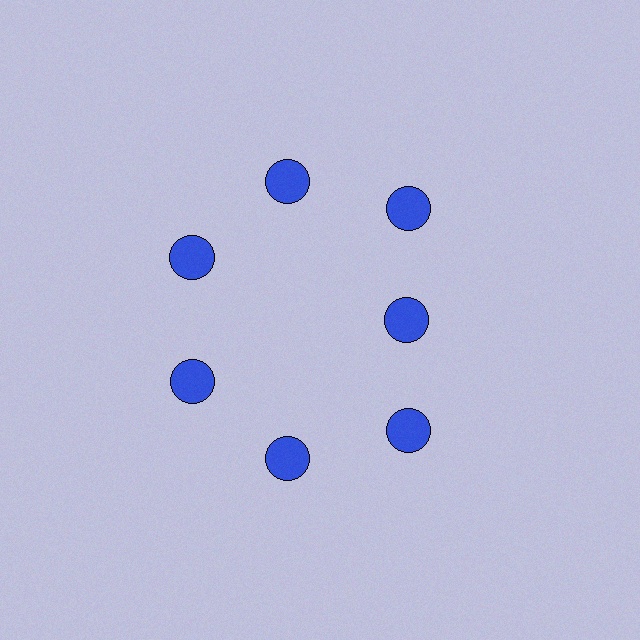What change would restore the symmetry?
The symmetry would be restored by moving it outward, back onto the ring so that all 7 circles sit at equal angles and equal distance from the center.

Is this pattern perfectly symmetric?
No. The 7 blue circles are arranged in a ring, but one element near the 3 o'clock position is pulled inward toward the center, breaking the 7-fold rotational symmetry.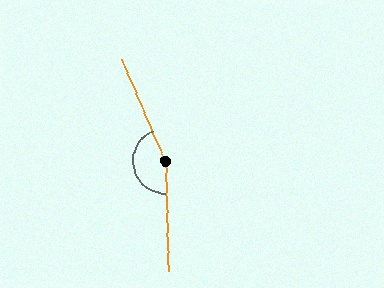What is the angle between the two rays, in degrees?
Approximately 159 degrees.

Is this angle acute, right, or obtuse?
It is obtuse.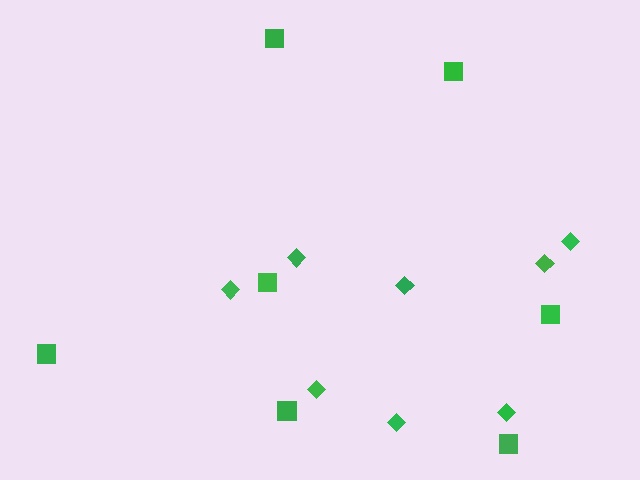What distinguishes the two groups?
There are 2 groups: one group of diamonds (8) and one group of squares (7).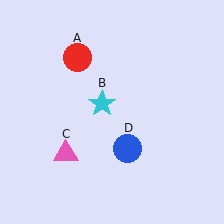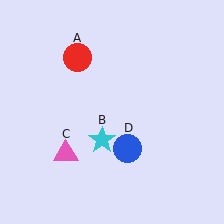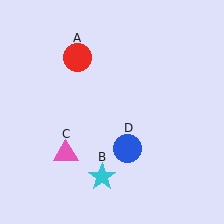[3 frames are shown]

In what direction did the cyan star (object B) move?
The cyan star (object B) moved down.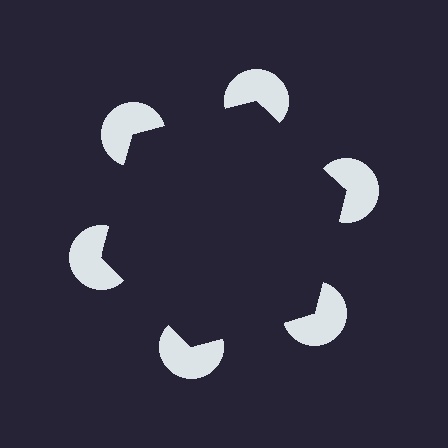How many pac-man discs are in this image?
There are 6 — one at each vertex of the illusory hexagon.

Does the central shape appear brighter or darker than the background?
It typically appears slightly darker than the background, even though no actual brightness change is drawn.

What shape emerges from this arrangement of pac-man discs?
An illusory hexagon — its edges are inferred from the aligned wedge cuts in the pac-man discs, not physically drawn.